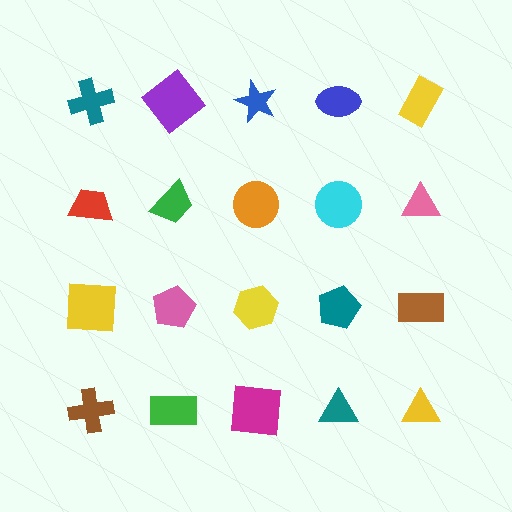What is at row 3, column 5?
A brown rectangle.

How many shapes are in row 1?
5 shapes.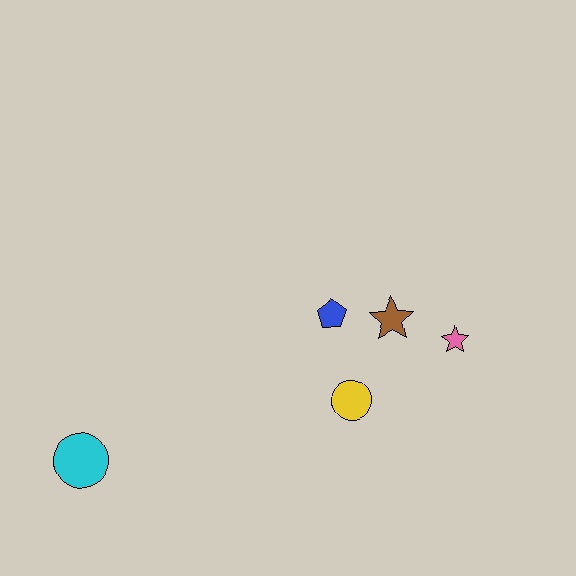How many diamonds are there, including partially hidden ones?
There are no diamonds.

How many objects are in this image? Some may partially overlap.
There are 5 objects.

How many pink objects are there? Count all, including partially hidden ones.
There is 1 pink object.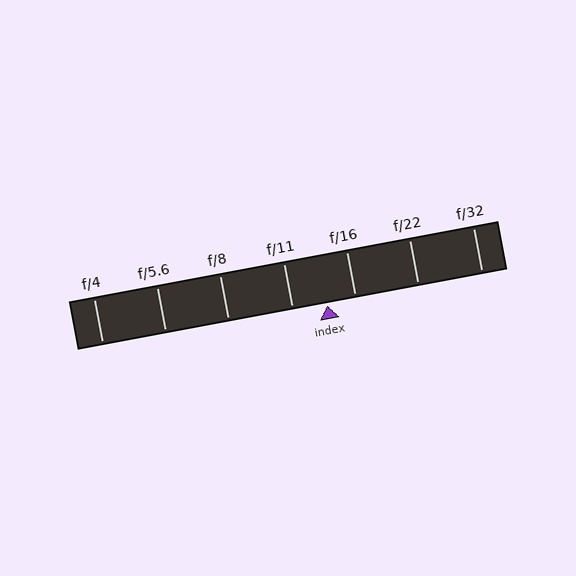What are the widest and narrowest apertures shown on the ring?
The widest aperture shown is f/4 and the narrowest is f/32.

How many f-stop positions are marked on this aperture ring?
There are 7 f-stop positions marked.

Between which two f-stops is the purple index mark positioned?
The index mark is between f/11 and f/16.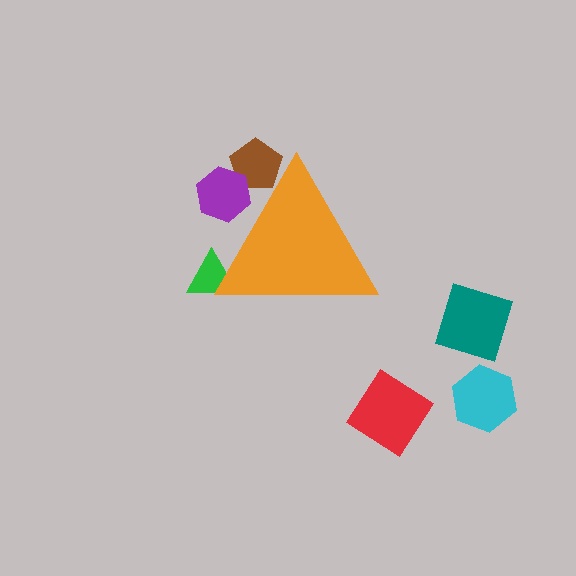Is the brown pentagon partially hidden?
Yes, the brown pentagon is partially hidden behind the orange triangle.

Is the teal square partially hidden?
No, the teal square is fully visible.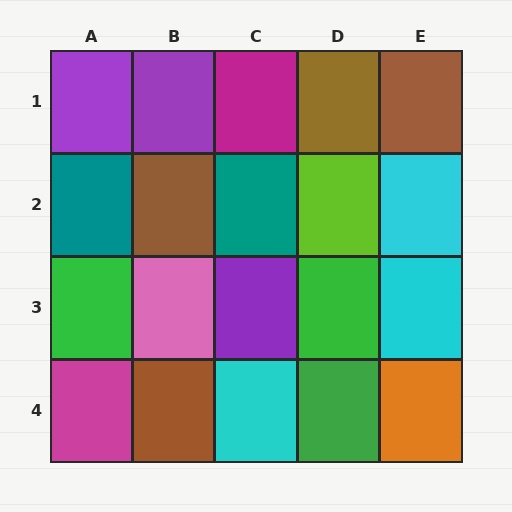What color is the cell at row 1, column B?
Purple.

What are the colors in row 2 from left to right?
Teal, brown, teal, lime, cyan.